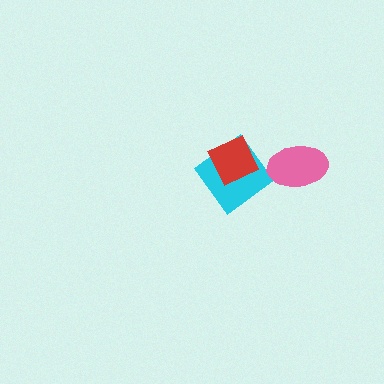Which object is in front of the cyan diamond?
The red diamond is in front of the cyan diamond.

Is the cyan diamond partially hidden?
Yes, it is partially covered by another shape.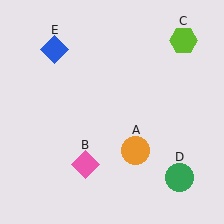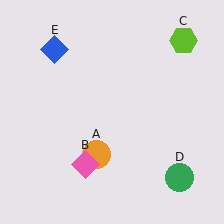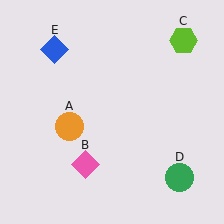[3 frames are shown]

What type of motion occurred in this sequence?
The orange circle (object A) rotated clockwise around the center of the scene.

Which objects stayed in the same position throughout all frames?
Pink diamond (object B) and lime hexagon (object C) and green circle (object D) and blue diamond (object E) remained stationary.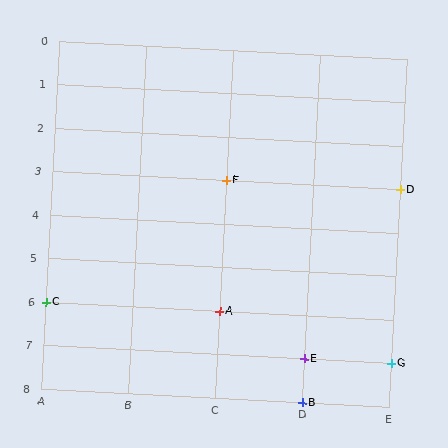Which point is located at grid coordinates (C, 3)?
Point F is at (C, 3).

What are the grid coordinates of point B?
Point B is at grid coordinates (D, 8).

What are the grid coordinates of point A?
Point A is at grid coordinates (C, 6).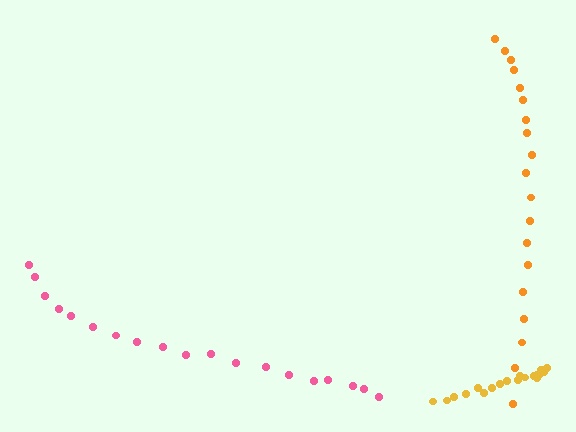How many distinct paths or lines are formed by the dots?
There are 3 distinct paths.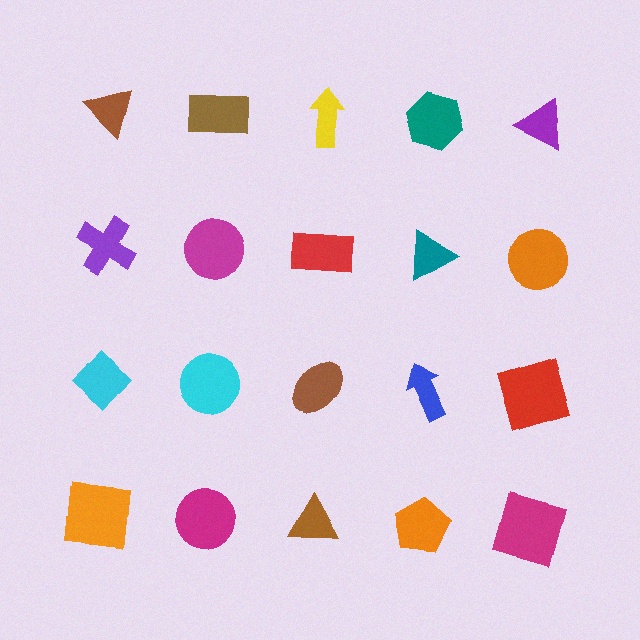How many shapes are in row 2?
5 shapes.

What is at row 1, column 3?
A yellow arrow.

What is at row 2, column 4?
A teal triangle.